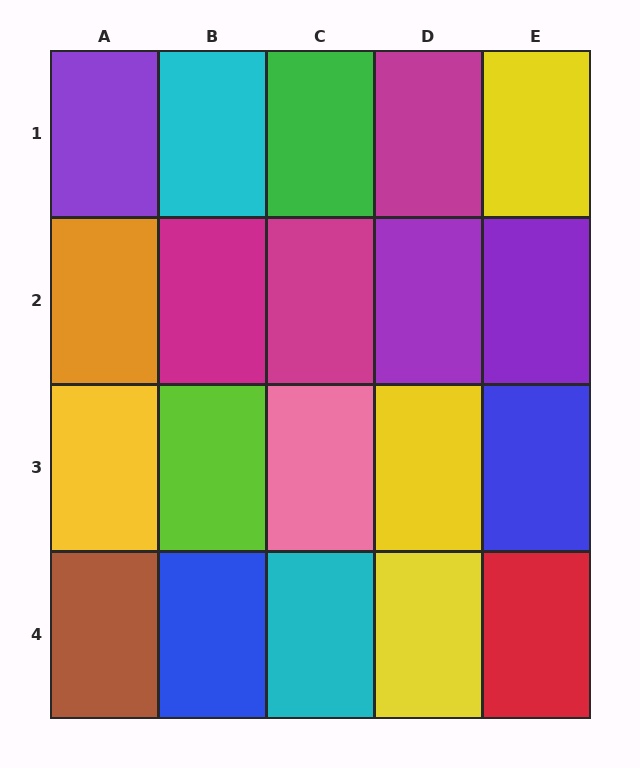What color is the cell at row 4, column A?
Brown.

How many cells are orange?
1 cell is orange.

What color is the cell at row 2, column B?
Magenta.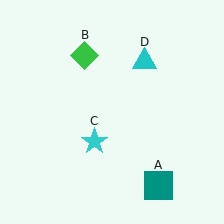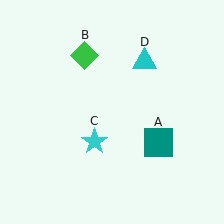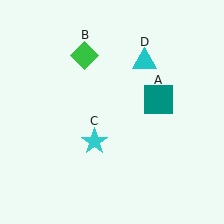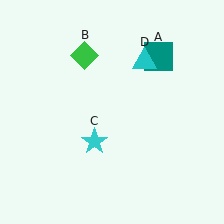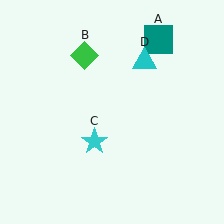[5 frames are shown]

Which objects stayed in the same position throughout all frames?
Green diamond (object B) and cyan star (object C) and cyan triangle (object D) remained stationary.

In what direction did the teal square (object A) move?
The teal square (object A) moved up.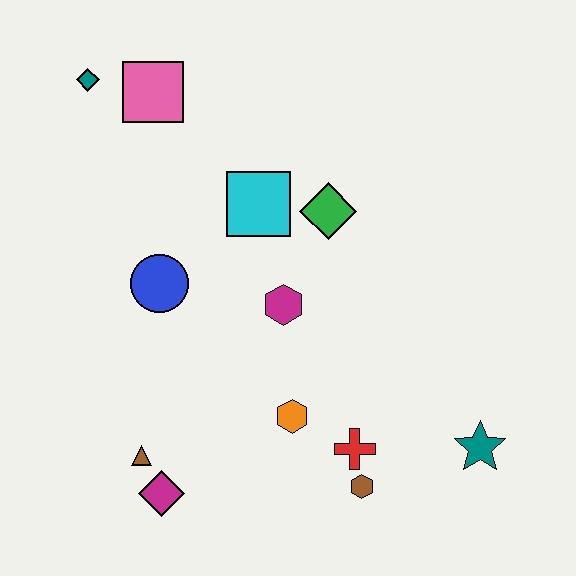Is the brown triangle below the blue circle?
Yes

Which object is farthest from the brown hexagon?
The teal diamond is farthest from the brown hexagon.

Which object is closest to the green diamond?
The cyan square is closest to the green diamond.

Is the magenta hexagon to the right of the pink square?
Yes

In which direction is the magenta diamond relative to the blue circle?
The magenta diamond is below the blue circle.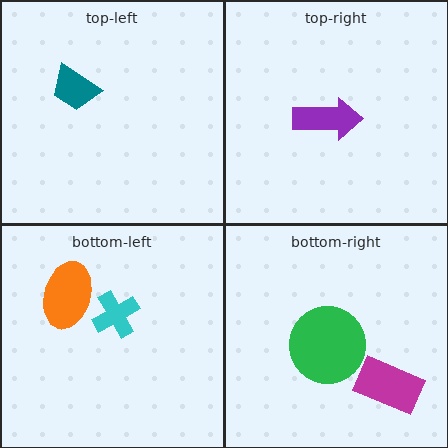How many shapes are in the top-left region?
1.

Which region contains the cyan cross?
The bottom-left region.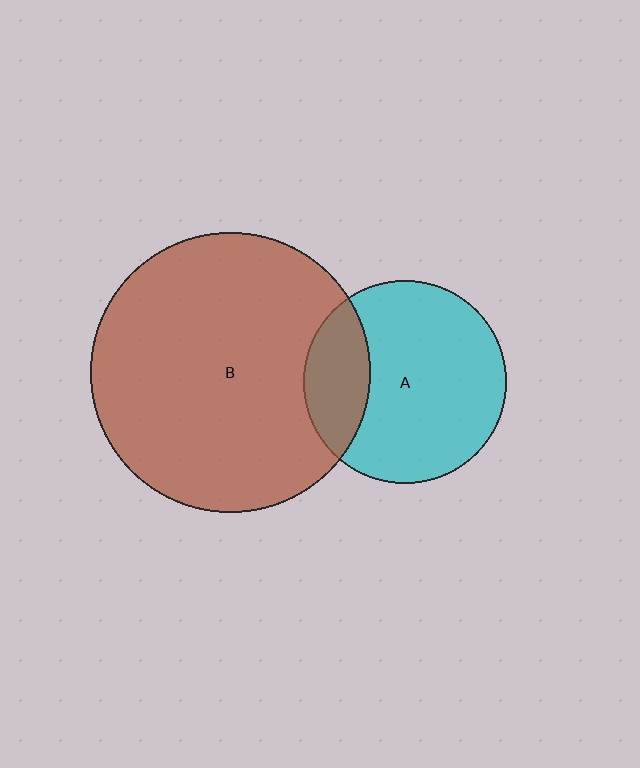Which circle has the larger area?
Circle B (brown).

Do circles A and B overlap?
Yes.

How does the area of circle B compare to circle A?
Approximately 1.9 times.